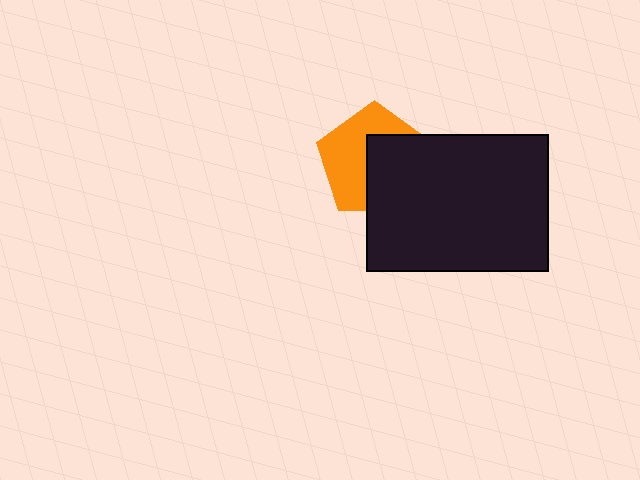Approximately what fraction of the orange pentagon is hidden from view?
Roughly 49% of the orange pentagon is hidden behind the black rectangle.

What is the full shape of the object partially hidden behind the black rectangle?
The partially hidden object is an orange pentagon.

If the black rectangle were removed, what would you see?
You would see the complete orange pentagon.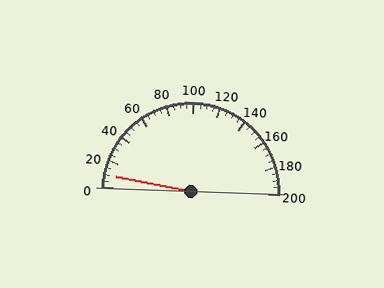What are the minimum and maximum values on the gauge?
The gauge ranges from 0 to 200.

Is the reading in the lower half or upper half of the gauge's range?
The reading is in the lower half of the range (0 to 200).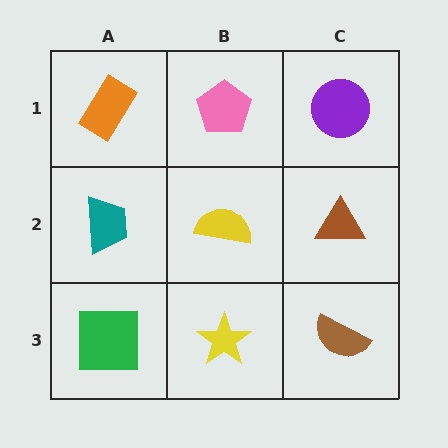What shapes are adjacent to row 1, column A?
A teal trapezoid (row 2, column A), a pink pentagon (row 1, column B).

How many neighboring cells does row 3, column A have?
2.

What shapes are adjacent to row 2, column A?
An orange rectangle (row 1, column A), a green square (row 3, column A), a yellow semicircle (row 2, column B).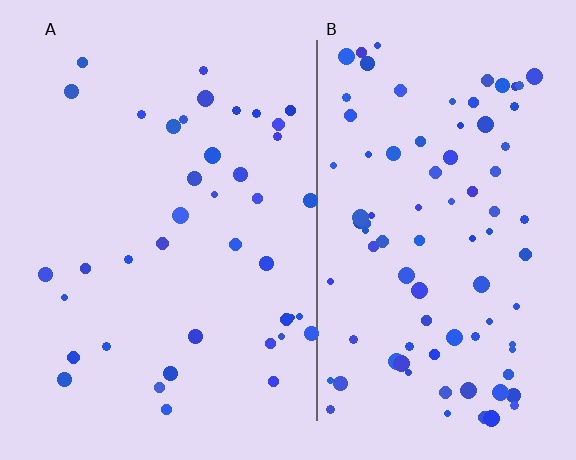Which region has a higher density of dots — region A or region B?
B (the right).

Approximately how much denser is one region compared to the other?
Approximately 2.2× — region B over region A.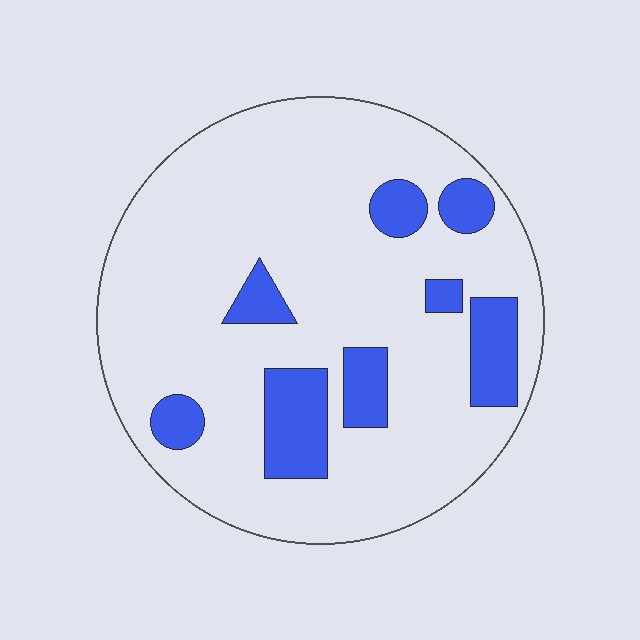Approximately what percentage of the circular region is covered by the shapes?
Approximately 15%.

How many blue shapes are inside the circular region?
8.